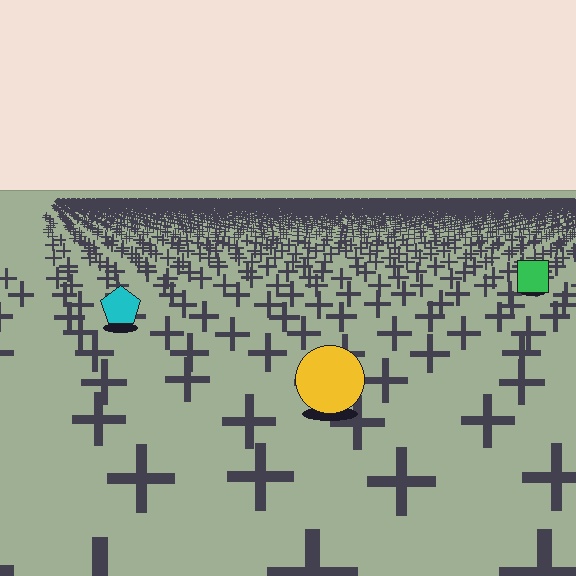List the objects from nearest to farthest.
From nearest to farthest: the yellow circle, the cyan pentagon, the green square.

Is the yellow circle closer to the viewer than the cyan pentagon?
Yes. The yellow circle is closer — you can tell from the texture gradient: the ground texture is coarser near it.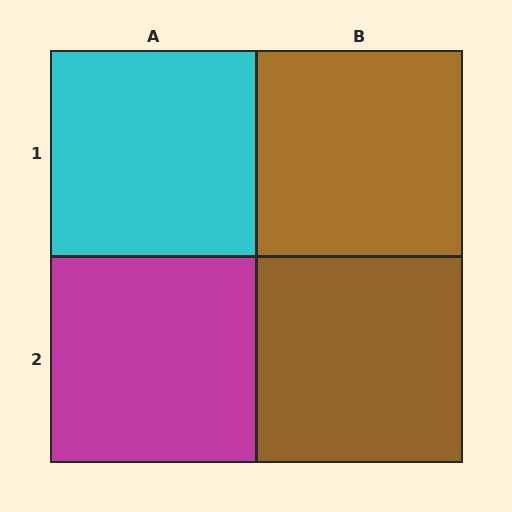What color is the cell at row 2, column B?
Brown.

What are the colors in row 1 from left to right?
Cyan, brown.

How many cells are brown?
2 cells are brown.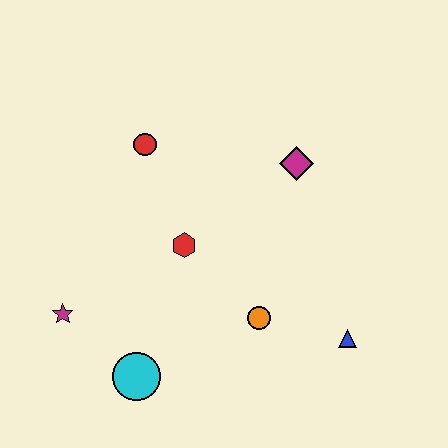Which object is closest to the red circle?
The red hexagon is closest to the red circle.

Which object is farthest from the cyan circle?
The magenta diamond is farthest from the cyan circle.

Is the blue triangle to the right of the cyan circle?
Yes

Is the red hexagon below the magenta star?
No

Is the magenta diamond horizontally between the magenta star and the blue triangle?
Yes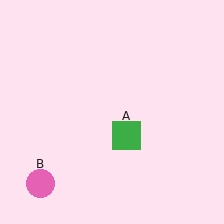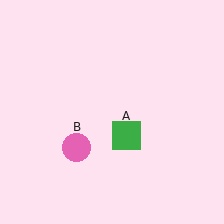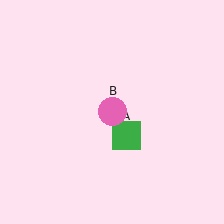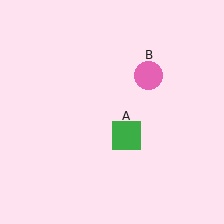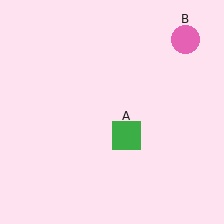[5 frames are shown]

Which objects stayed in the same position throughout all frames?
Green square (object A) remained stationary.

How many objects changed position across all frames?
1 object changed position: pink circle (object B).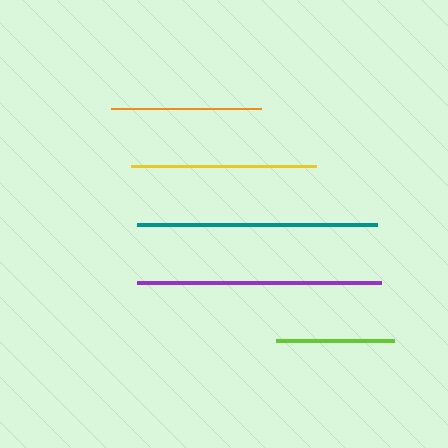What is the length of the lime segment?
The lime segment is approximately 117 pixels long.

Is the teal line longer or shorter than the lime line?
The teal line is longer than the lime line.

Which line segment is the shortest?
The lime line is the shortest at approximately 117 pixels.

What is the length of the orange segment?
The orange segment is approximately 150 pixels long.